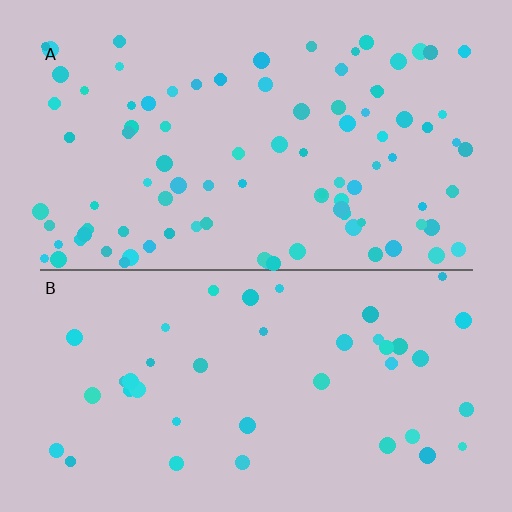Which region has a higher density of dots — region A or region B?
A (the top).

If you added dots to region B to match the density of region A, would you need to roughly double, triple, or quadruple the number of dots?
Approximately double.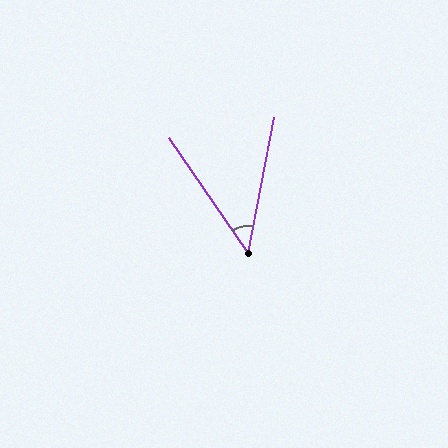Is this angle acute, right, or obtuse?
It is acute.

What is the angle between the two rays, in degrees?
Approximately 45 degrees.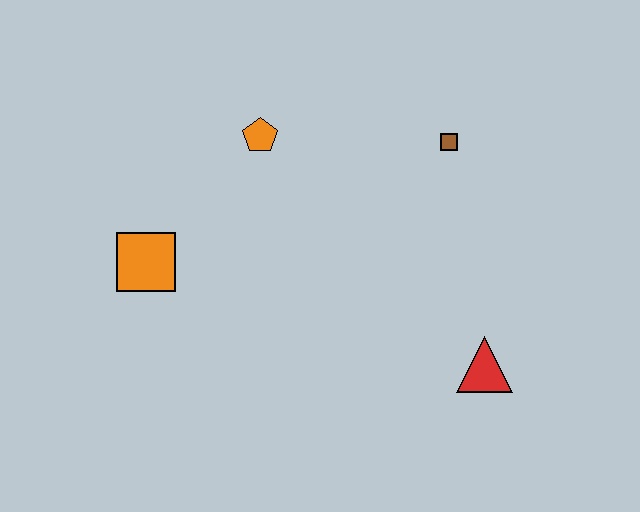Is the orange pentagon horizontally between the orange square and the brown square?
Yes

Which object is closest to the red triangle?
The brown square is closest to the red triangle.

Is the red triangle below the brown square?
Yes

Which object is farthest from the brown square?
The orange square is farthest from the brown square.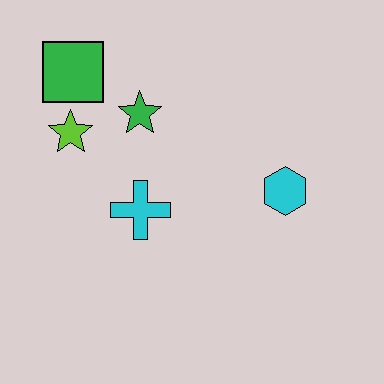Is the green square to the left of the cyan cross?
Yes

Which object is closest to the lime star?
The green square is closest to the lime star.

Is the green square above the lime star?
Yes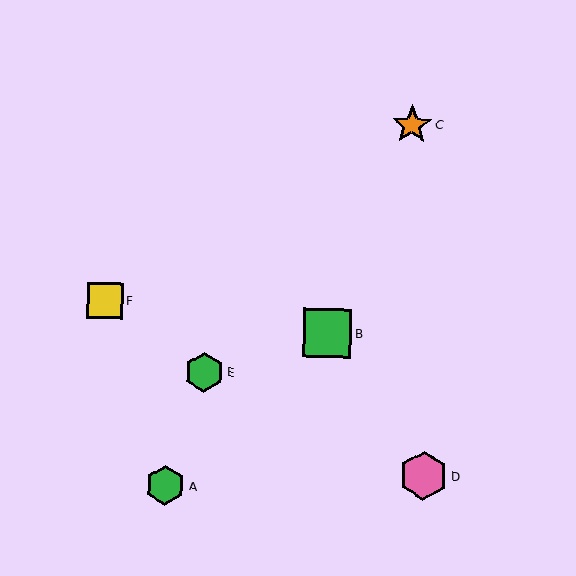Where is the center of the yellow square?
The center of the yellow square is at (105, 300).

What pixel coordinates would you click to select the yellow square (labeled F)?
Click at (105, 300) to select the yellow square F.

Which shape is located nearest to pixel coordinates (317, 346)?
The green square (labeled B) at (327, 333) is nearest to that location.